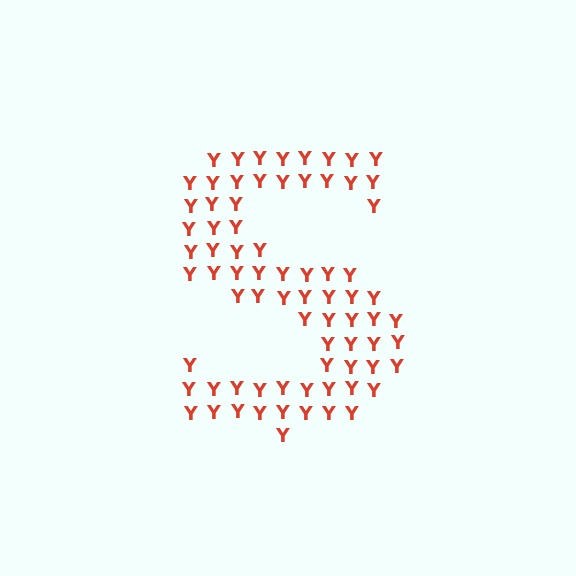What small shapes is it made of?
It is made of small letter Y's.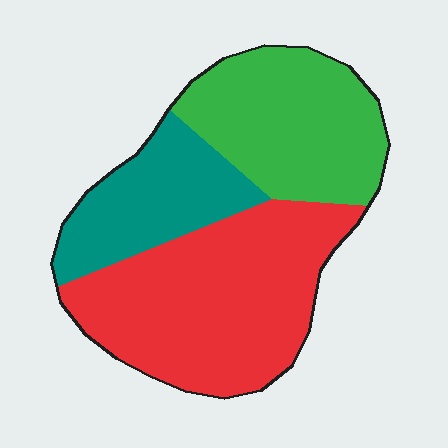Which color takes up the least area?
Teal, at roughly 20%.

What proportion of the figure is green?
Green takes up between a sixth and a third of the figure.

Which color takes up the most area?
Red, at roughly 45%.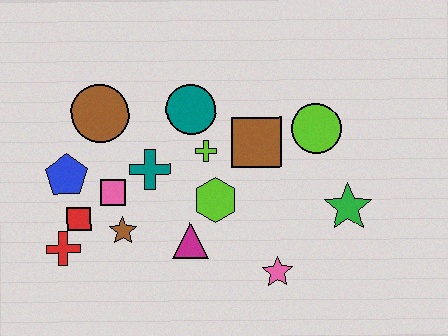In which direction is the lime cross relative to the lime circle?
The lime cross is to the left of the lime circle.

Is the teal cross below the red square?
No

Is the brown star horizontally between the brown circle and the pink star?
Yes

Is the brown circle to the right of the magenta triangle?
No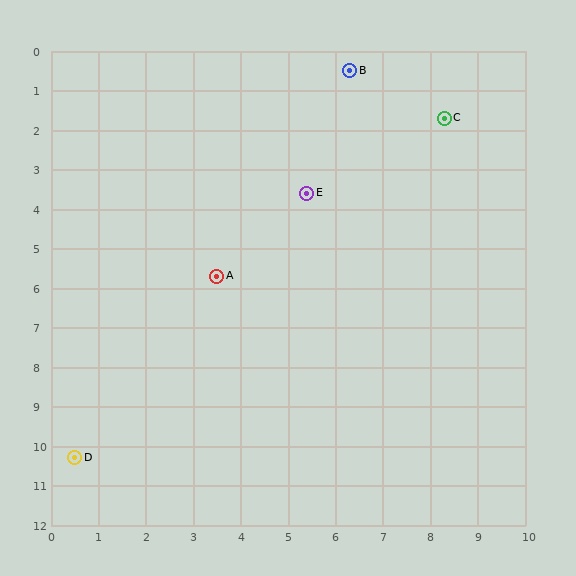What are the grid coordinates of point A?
Point A is at approximately (3.5, 5.7).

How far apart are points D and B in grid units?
Points D and B are about 11.4 grid units apart.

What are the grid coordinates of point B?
Point B is at approximately (6.3, 0.5).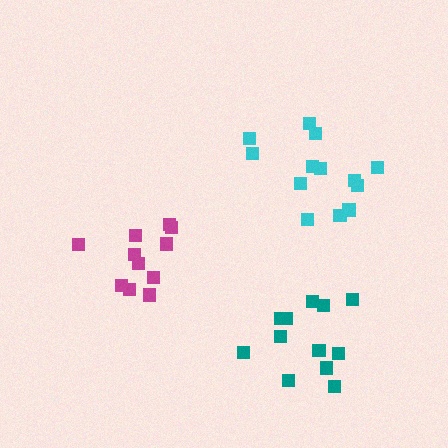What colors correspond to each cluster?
The clusters are colored: cyan, teal, magenta.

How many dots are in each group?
Group 1: 13 dots, Group 2: 12 dots, Group 3: 11 dots (36 total).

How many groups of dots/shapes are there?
There are 3 groups.